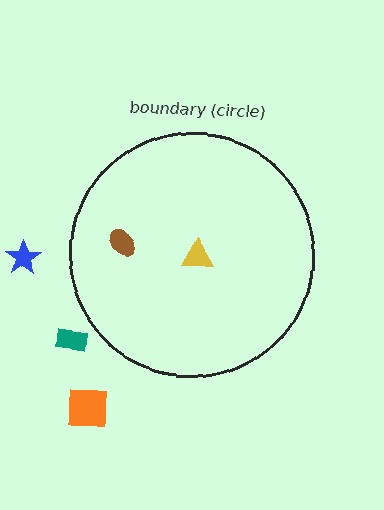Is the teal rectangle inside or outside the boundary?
Outside.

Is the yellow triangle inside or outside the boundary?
Inside.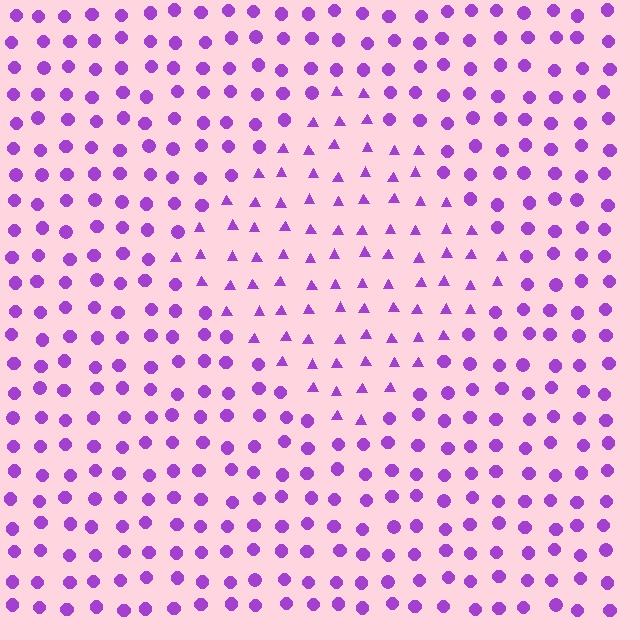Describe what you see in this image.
The image is filled with small purple elements arranged in a uniform grid. A diamond-shaped region contains triangles, while the surrounding area contains circles. The boundary is defined purely by the change in element shape.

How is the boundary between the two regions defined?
The boundary is defined by a change in element shape: triangles inside vs. circles outside. All elements share the same color and spacing.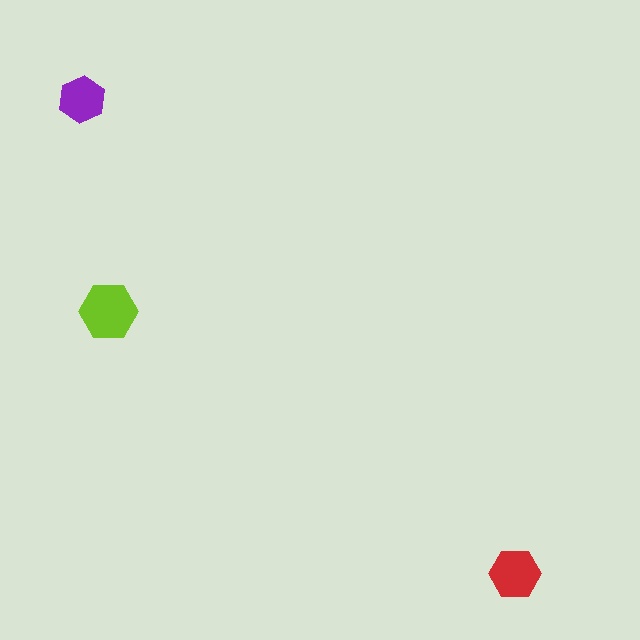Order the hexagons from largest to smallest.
the lime one, the red one, the purple one.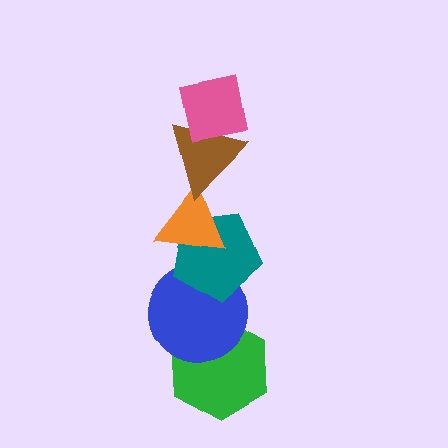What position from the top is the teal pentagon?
The teal pentagon is 4th from the top.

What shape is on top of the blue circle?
The teal pentagon is on top of the blue circle.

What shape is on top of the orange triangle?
The brown triangle is on top of the orange triangle.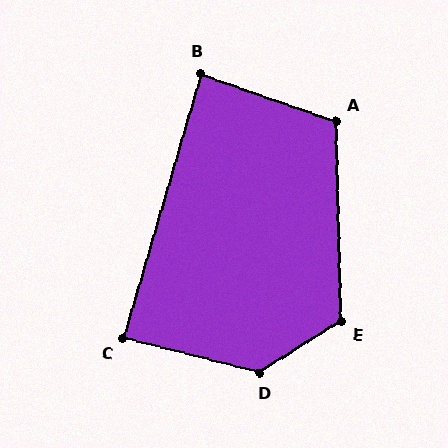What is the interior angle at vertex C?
Approximately 88 degrees (approximately right).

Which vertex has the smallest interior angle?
B, at approximately 87 degrees.